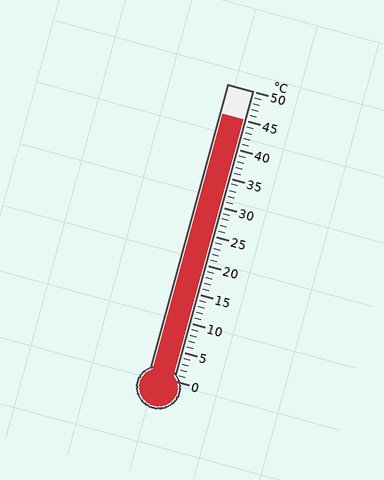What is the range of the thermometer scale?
The thermometer scale ranges from 0°C to 50°C.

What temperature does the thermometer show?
The thermometer shows approximately 45°C.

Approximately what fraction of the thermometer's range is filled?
The thermometer is filled to approximately 90% of its range.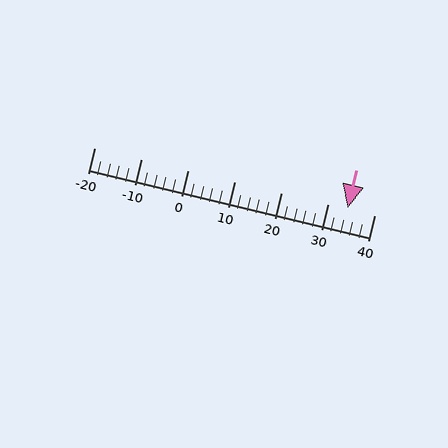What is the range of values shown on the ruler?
The ruler shows values from -20 to 40.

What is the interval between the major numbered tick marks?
The major tick marks are spaced 10 units apart.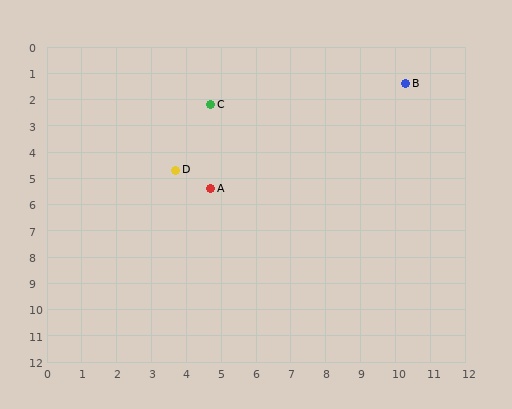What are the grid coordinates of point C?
Point C is at approximately (4.7, 2.2).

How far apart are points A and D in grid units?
Points A and D are about 1.2 grid units apart.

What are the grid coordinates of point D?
Point D is at approximately (3.7, 4.7).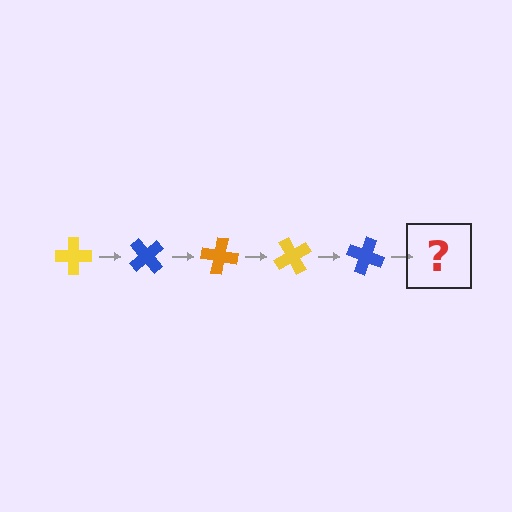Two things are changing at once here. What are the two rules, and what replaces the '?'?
The two rules are that it rotates 50 degrees each step and the color cycles through yellow, blue, and orange. The '?' should be an orange cross, rotated 250 degrees from the start.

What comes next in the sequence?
The next element should be an orange cross, rotated 250 degrees from the start.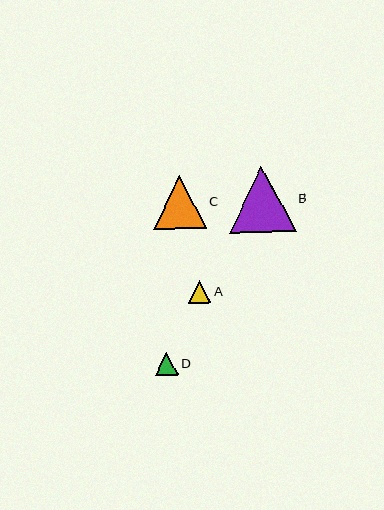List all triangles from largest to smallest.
From largest to smallest: B, C, A, D.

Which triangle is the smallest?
Triangle D is the smallest with a size of approximately 23 pixels.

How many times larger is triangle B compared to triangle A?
Triangle B is approximately 2.9 times the size of triangle A.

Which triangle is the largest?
Triangle B is the largest with a size of approximately 67 pixels.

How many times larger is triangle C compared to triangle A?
Triangle C is approximately 2.3 times the size of triangle A.